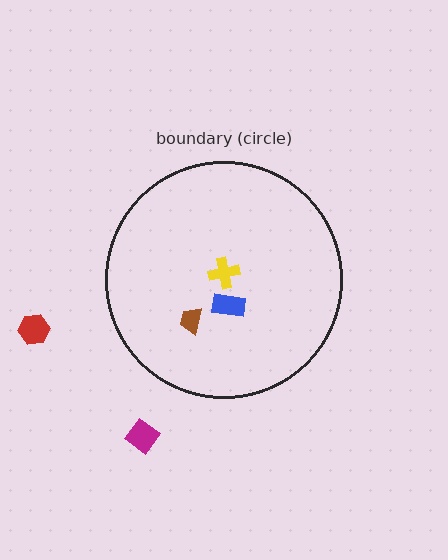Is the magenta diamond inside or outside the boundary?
Outside.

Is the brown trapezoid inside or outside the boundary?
Inside.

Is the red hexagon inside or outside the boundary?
Outside.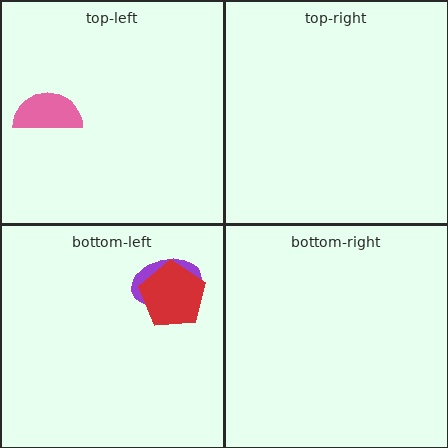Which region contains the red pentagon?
The bottom-left region.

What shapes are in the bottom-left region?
The purple ellipse, the red pentagon.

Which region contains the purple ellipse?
The bottom-left region.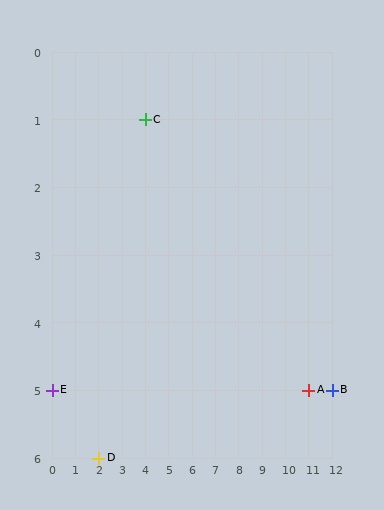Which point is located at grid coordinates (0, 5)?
Point E is at (0, 5).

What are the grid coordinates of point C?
Point C is at grid coordinates (4, 1).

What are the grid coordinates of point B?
Point B is at grid coordinates (12, 5).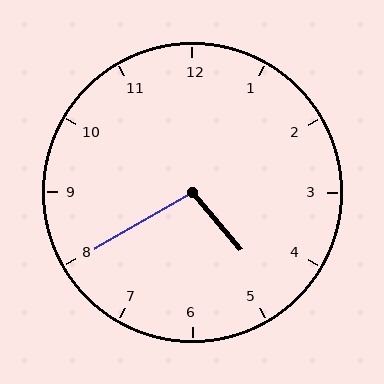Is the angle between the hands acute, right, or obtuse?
It is obtuse.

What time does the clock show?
4:40.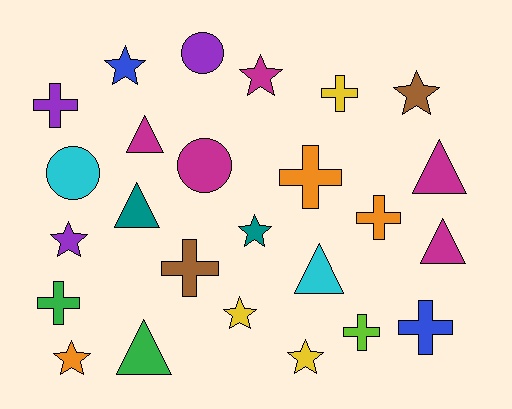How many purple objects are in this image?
There are 3 purple objects.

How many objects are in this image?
There are 25 objects.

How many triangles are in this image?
There are 6 triangles.